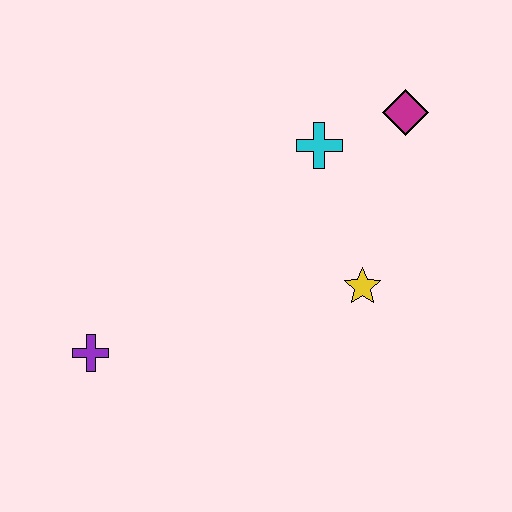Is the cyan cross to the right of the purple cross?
Yes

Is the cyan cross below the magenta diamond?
Yes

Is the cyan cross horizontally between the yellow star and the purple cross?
Yes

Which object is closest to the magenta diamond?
The cyan cross is closest to the magenta diamond.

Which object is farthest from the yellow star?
The purple cross is farthest from the yellow star.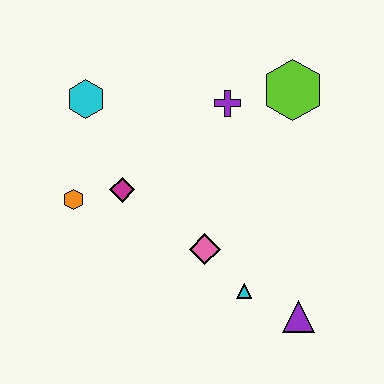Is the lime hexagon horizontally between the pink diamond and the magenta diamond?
No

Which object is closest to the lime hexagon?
The purple cross is closest to the lime hexagon.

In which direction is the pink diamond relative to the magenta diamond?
The pink diamond is to the right of the magenta diamond.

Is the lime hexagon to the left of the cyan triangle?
No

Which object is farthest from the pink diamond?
The cyan hexagon is farthest from the pink diamond.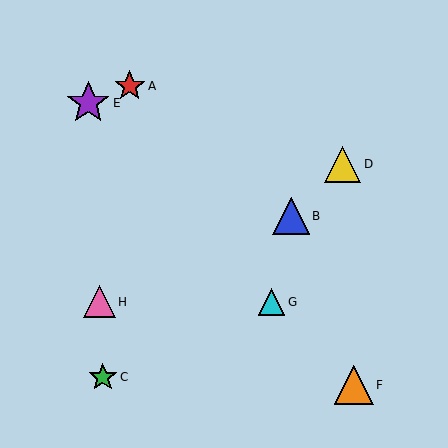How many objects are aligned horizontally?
2 objects (G, H) are aligned horizontally.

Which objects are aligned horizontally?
Objects G, H are aligned horizontally.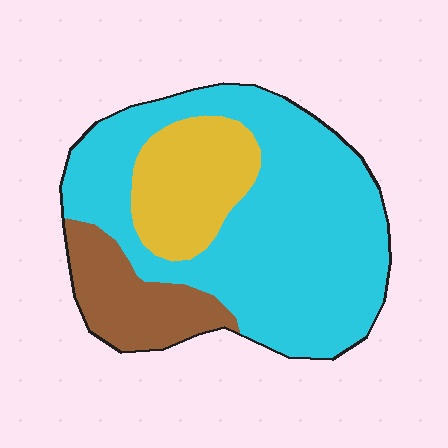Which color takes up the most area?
Cyan, at roughly 65%.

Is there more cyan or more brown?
Cyan.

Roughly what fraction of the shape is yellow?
Yellow covers roughly 20% of the shape.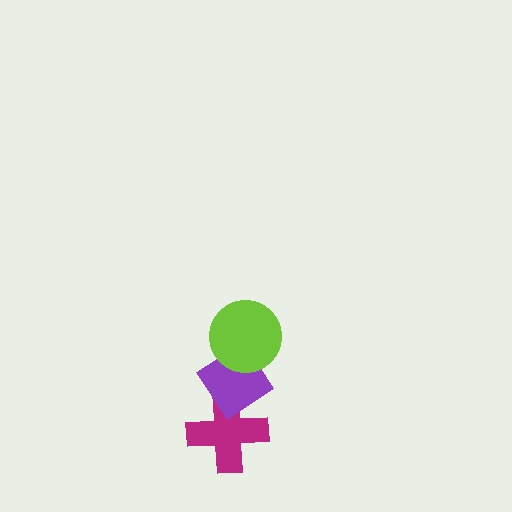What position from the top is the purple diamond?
The purple diamond is 2nd from the top.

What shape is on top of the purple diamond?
The lime circle is on top of the purple diamond.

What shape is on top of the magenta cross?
The purple diamond is on top of the magenta cross.